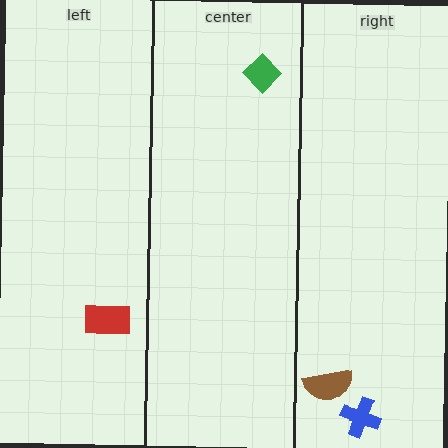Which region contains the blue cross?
The right region.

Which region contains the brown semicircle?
The right region.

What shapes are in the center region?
The green diamond.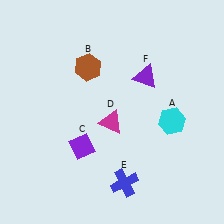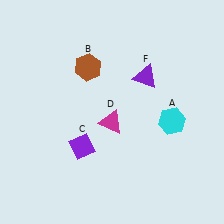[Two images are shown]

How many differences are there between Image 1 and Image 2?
There is 1 difference between the two images.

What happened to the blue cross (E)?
The blue cross (E) was removed in Image 2. It was in the bottom-right area of Image 1.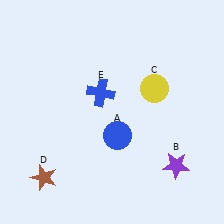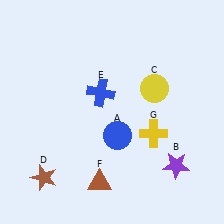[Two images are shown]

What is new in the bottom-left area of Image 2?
A brown triangle (F) was added in the bottom-left area of Image 2.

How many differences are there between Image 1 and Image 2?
There are 2 differences between the two images.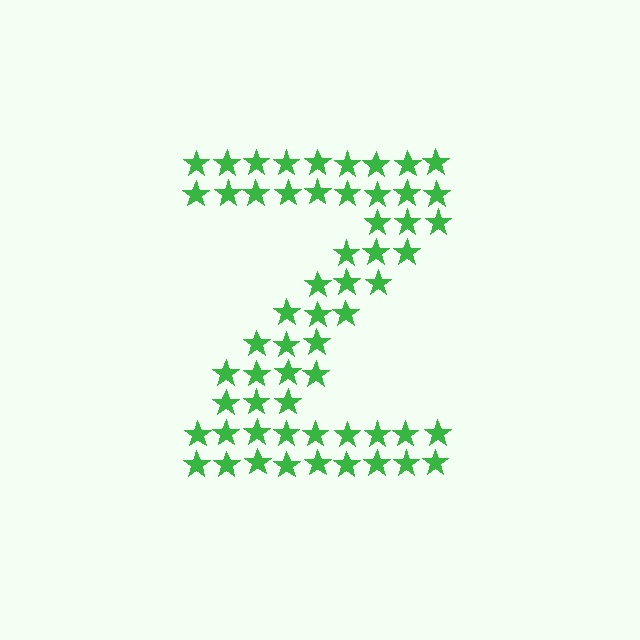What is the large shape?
The large shape is the letter Z.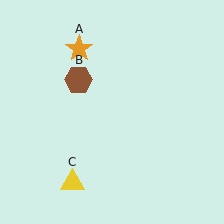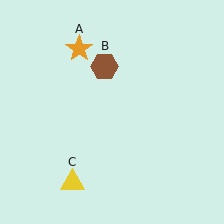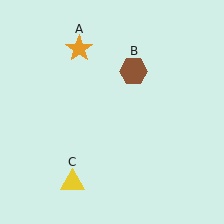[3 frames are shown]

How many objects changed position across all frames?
1 object changed position: brown hexagon (object B).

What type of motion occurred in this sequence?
The brown hexagon (object B) rotated clockwise around the center of the scene.